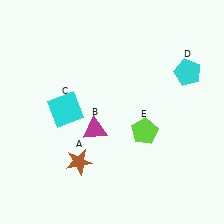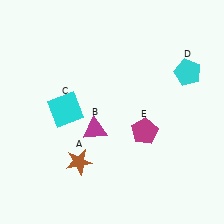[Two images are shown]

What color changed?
The pentagon (E) changed from lime in Image 1 to magenta in Image 2.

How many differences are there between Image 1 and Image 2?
There is 1 difference between the two images.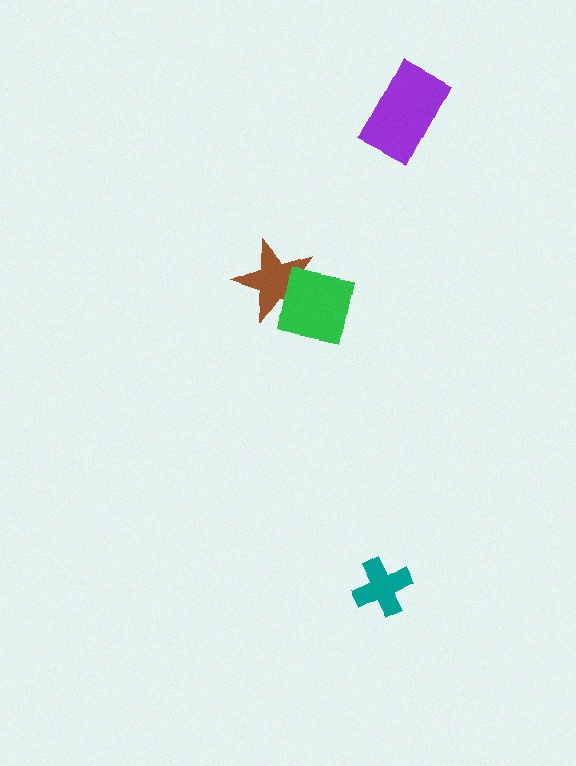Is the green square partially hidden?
No, no other shape covers it.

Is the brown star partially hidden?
Yes, it is partially covered by another shape.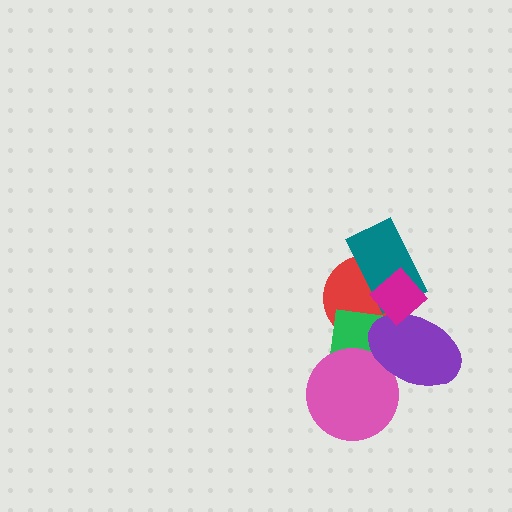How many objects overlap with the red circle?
4 objects overlap with the red circle.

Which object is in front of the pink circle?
The purple ellipse is in front of the pink circle.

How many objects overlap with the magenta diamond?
4 objects overlap with the magenta diamond.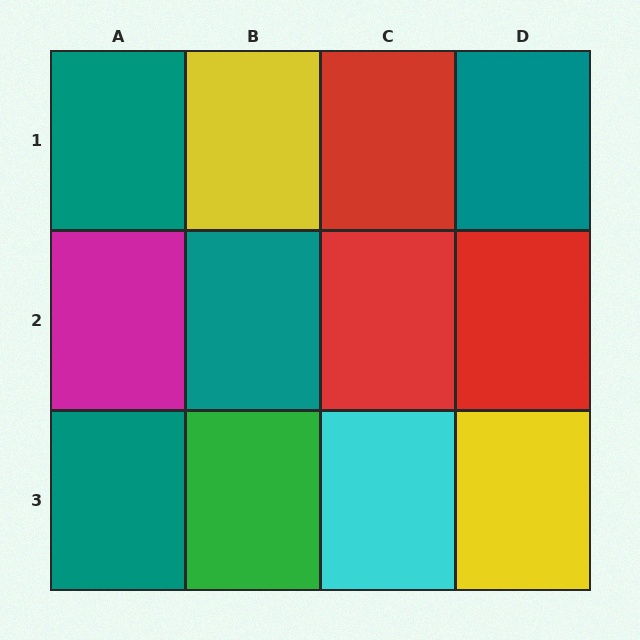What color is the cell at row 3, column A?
Teal.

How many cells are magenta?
1 cell is magenta.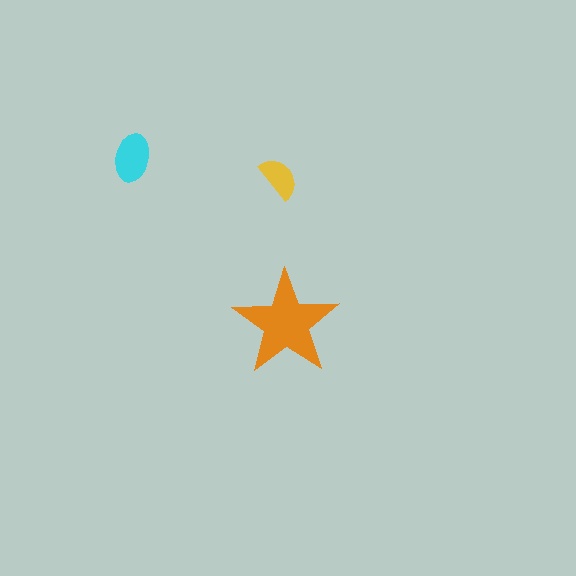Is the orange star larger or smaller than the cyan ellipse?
Larger.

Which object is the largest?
The orange star.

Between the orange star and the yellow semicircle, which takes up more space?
The orange star.